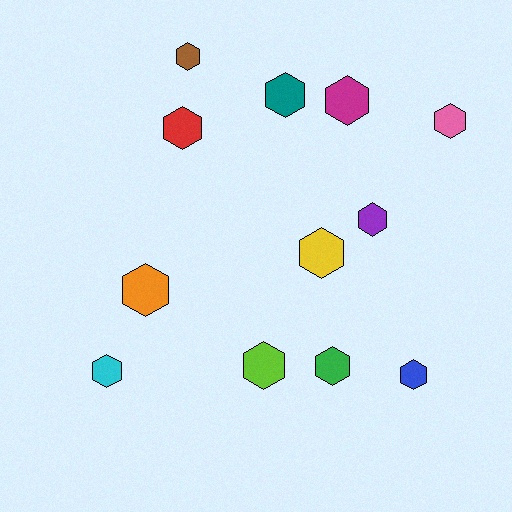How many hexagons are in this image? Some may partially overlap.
There are 12 hexagons.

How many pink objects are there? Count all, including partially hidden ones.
There is 1 pink object.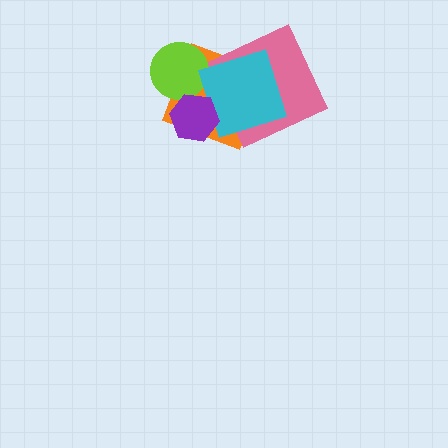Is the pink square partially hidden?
Yes, it is partially covered by another shape.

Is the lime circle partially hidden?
Yes, it is partially covered by another shape.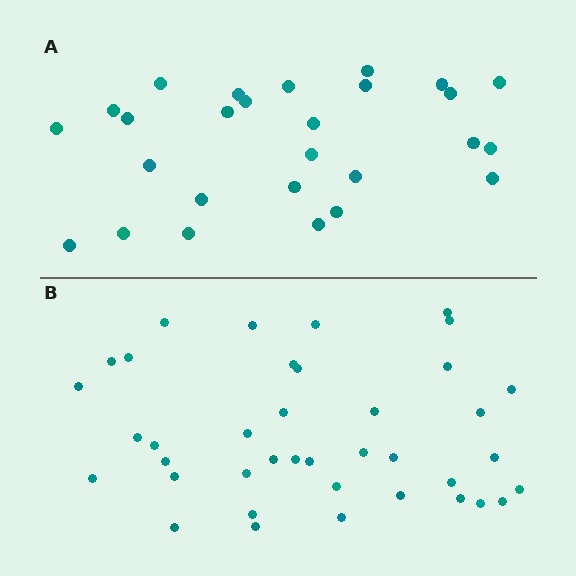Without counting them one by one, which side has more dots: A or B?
Region B (the bottom region) has more dots.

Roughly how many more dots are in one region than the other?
Region B has roughly 12 or so more dots than region A.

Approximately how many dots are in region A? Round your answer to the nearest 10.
About 30 dots. (The exact count is 27, which rounds to 30.)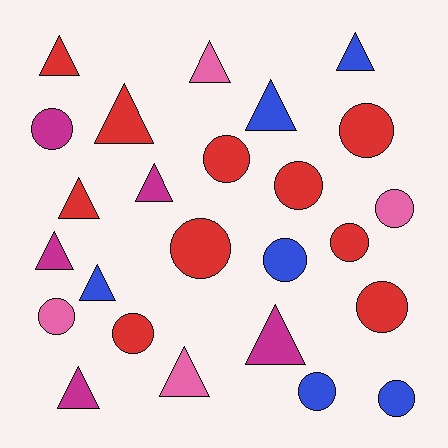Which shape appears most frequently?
Circle, with 13 objects.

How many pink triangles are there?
There are 2 pink triangles.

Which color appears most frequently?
Red, with 10 objects.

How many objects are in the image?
There are 25 objects.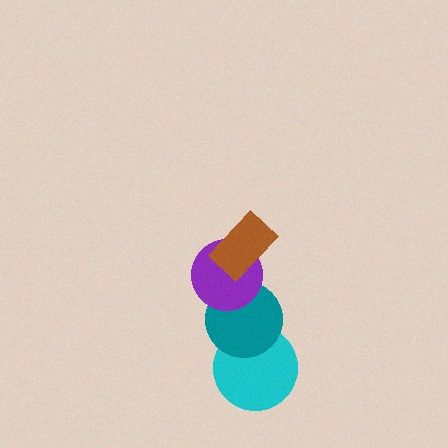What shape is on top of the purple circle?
The brown rectangle is on top of the purple circle.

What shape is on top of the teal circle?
The purple circle is on top of the teal circle.